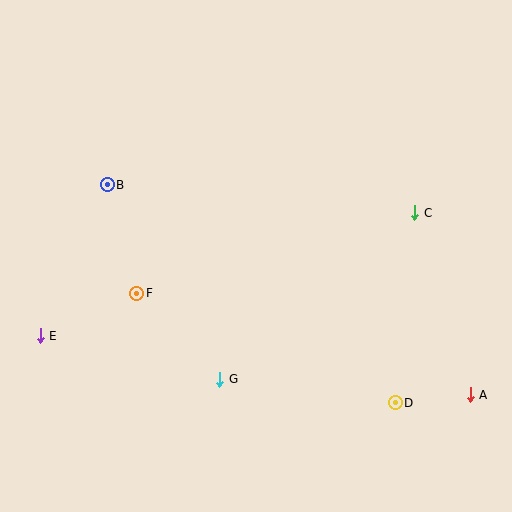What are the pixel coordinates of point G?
Point G is at (220, 379).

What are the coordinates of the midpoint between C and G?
The midpoint between C and G is at (317, 296).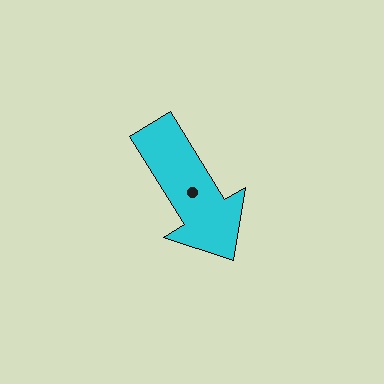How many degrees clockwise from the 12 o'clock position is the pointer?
Approximately 148 degrees.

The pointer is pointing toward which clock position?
Roughly 5 o'clock.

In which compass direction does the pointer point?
Southeast.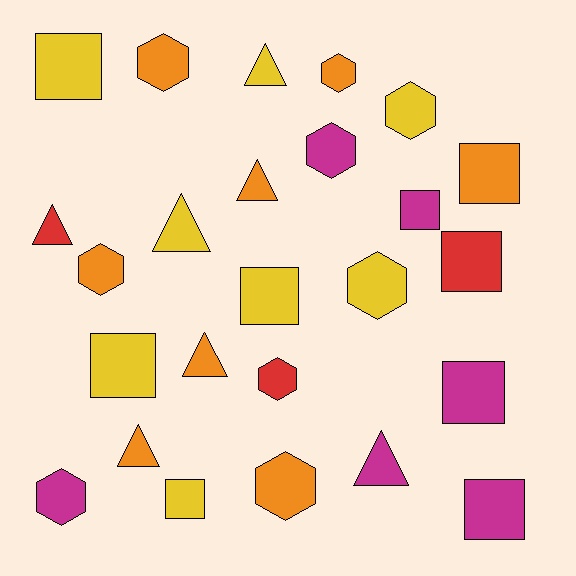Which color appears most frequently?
Yellow, with 8 objects.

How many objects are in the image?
There are 25 objects.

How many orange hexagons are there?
There are 4 orange hexagons.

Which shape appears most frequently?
Hexagon, with 9 objects.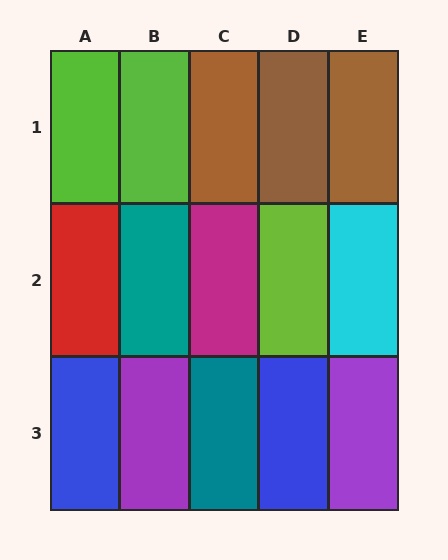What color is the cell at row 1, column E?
Brown.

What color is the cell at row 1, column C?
Brown.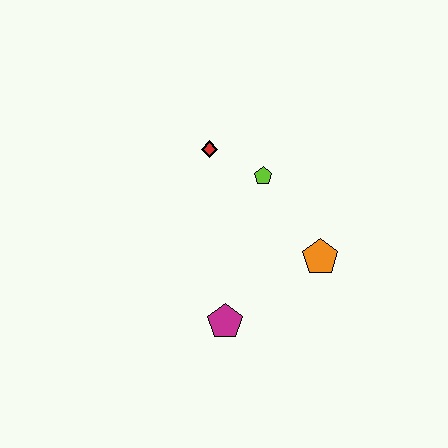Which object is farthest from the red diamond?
The magenta pentagon is farthest from the red diamond.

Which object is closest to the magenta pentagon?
The orange pentagon is closest to the magenta pentagon.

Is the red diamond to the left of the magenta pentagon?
Yes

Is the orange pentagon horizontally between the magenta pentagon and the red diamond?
No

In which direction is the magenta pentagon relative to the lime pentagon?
The magenta pentagon is below the lime pentagon.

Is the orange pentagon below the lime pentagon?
Yes